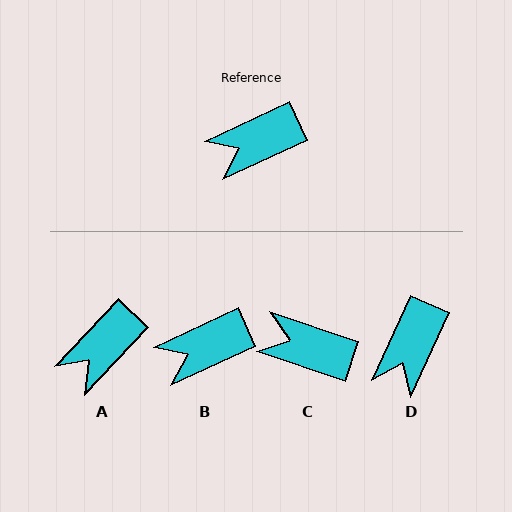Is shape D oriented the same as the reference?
No, it is off by about 41 degrees.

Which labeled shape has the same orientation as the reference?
B.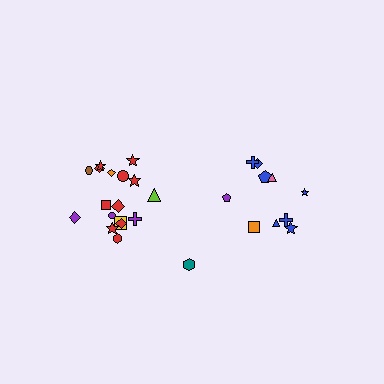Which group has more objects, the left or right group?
The left group.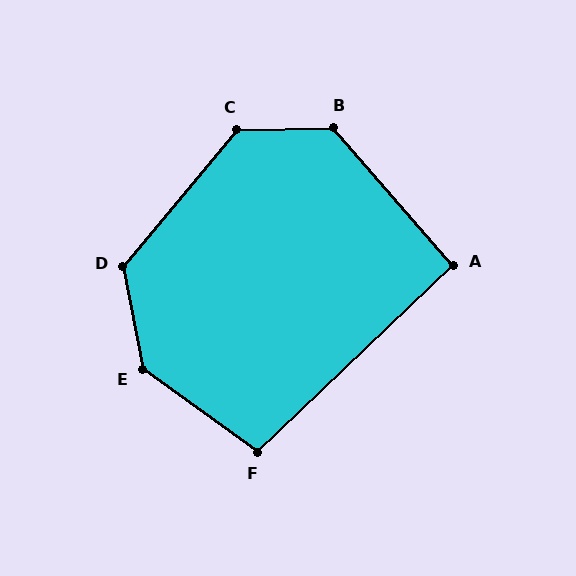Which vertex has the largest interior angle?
E, at approximately 137 degrees.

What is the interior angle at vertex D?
Approximately 129 degrees (obtuse).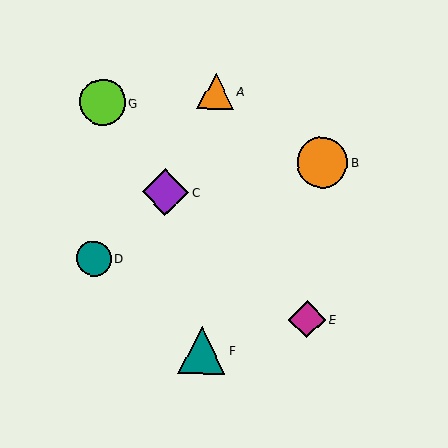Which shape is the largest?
The orange circle (labeled B) is the largest.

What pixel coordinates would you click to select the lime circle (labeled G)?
Click at (102, 102) to select the lime circle G.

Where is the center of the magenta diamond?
The center of the magenta diamond is at (307, 319).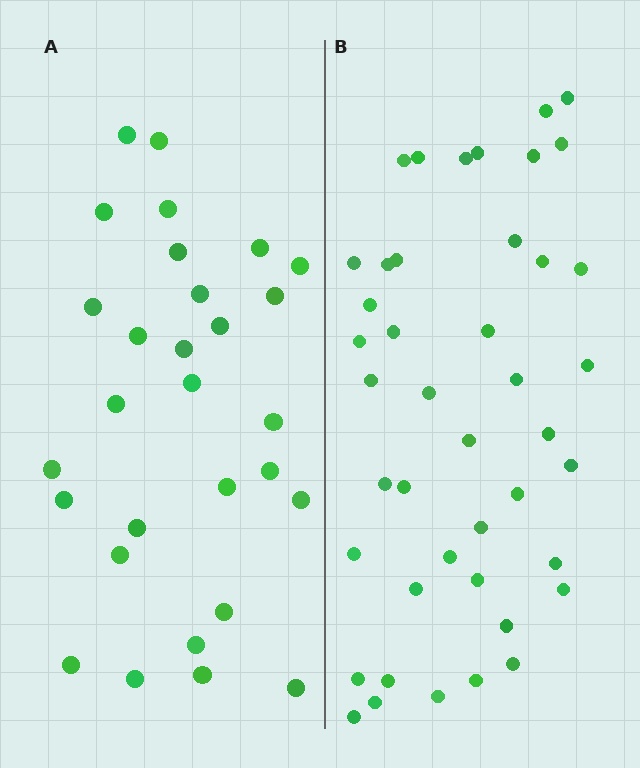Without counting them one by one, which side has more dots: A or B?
Region B (the right region) has more dots.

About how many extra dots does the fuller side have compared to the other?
Region B has approximately 15 more dots than region A.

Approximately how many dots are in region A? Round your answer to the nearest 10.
About 30 dots. (The exact count is 29, which rounds to 30.)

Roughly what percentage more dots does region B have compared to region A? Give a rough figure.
About 50% more.